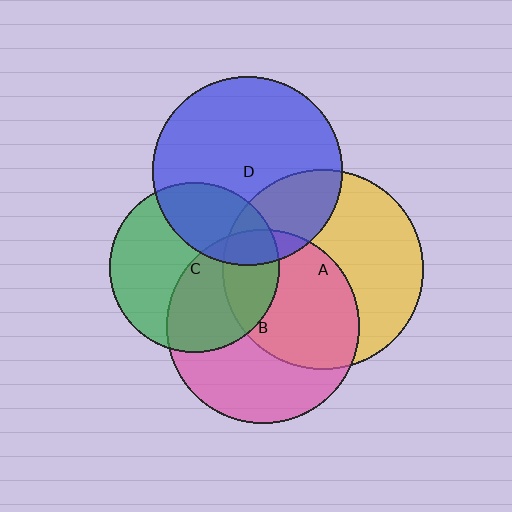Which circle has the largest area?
Circle A (yellow).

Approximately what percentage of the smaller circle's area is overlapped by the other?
Approximately 50%.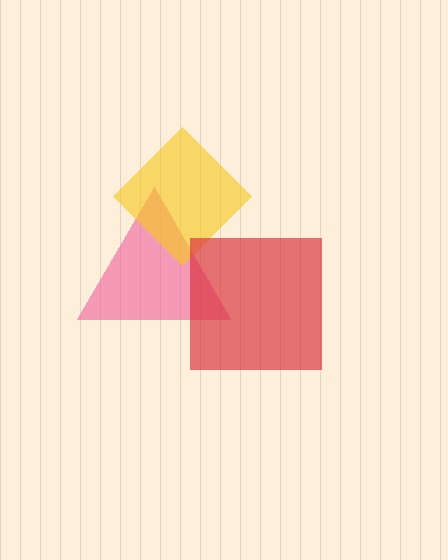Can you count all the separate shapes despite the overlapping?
Yes, there are 3 separate shapes.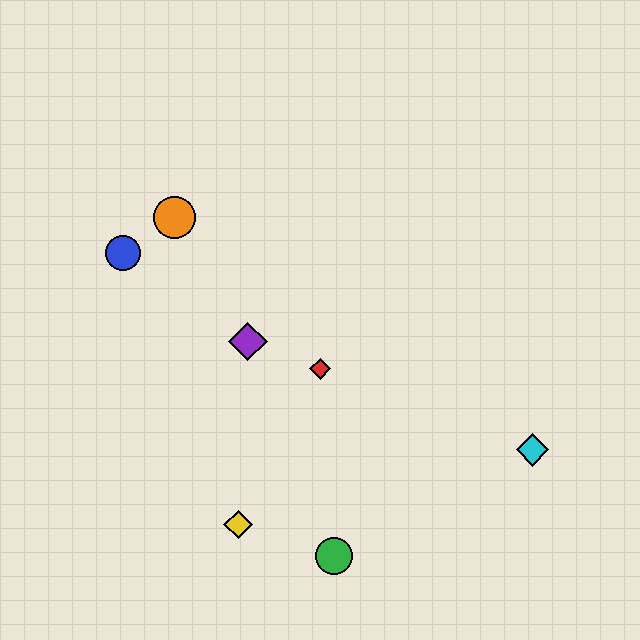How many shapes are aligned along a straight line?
3 shapes (the red diamond, the purple diamond, the cyan diamond) are aligned along a straight line.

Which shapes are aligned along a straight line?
The red diamond, the purple diamond, the cyan diamond are aligned along a straight line.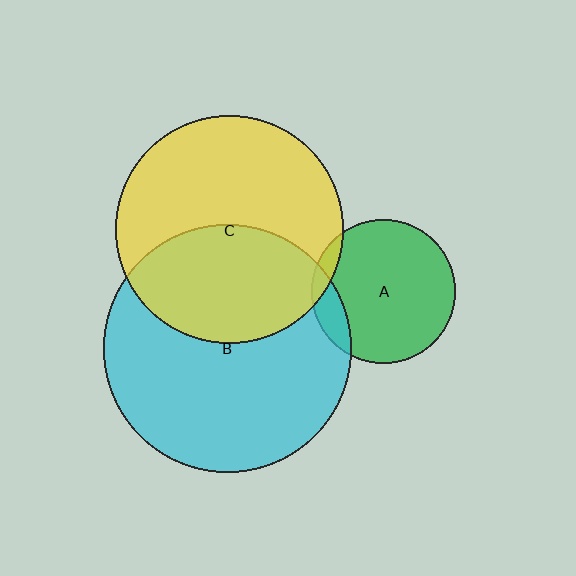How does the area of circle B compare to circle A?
Approximately 3.0 times.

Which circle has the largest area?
Circle B (cyan).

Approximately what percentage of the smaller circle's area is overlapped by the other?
Approximately 10%.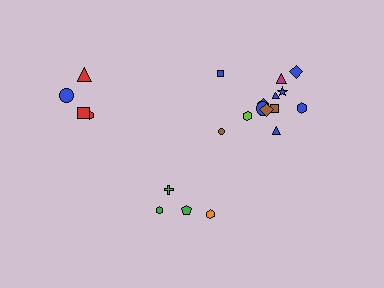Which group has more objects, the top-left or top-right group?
The top-right group.